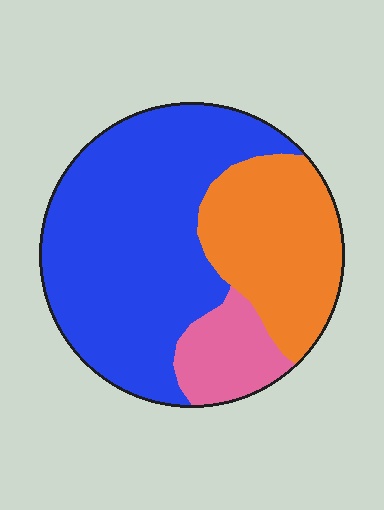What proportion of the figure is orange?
Orange covers 29% of the figure.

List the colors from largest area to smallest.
From largest to smallest: blue, orange, pink.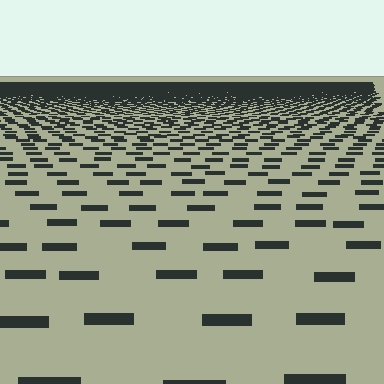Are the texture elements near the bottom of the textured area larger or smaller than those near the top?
Larger. Near the bottom, elements are closer to the viewer and appear at a bigger on-screen size.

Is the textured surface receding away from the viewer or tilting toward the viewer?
The surface is receding away from the viewer. Texture elements get smaller and denser toward the top.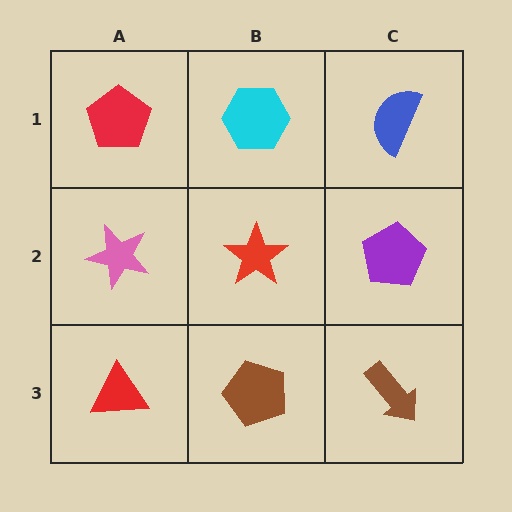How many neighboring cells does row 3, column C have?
2.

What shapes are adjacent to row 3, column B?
A red star (row 2, column B), a red triangle (row 3, column A), a brown arrow (row 3, column C).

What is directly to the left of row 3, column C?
A brown pentagon.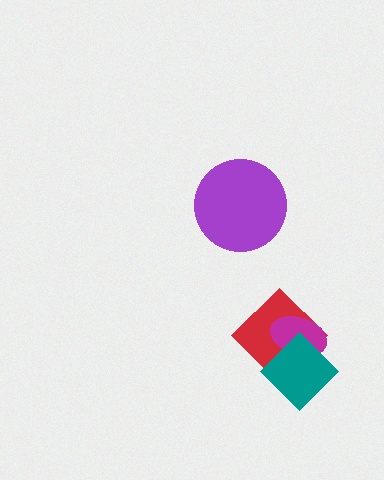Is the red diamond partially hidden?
Yes, it is partially covered by another shape.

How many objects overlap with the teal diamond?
2 objects overlap with the teal diamond.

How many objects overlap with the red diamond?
2 objects overlap with the red diamond.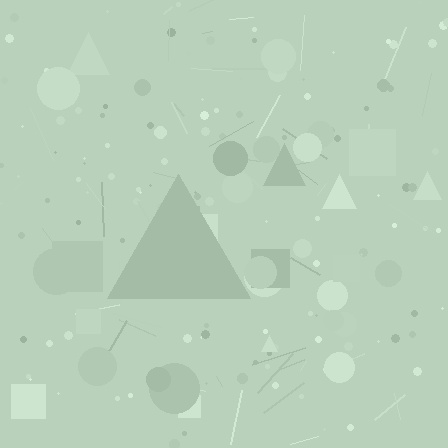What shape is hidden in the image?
A triangle is hidden in the image.